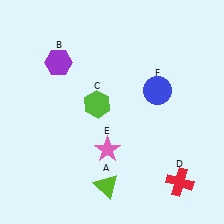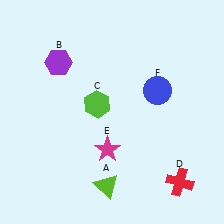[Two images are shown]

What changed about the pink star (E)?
In Image 1, E is pink. In Image 2, it changed to magenta.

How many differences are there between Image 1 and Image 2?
There is 1 difference between the two images.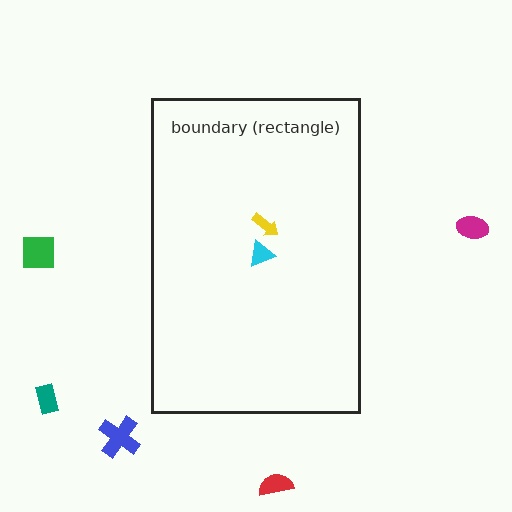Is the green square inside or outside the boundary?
Outside.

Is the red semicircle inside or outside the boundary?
Outside.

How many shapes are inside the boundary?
2 inside, 5 outside.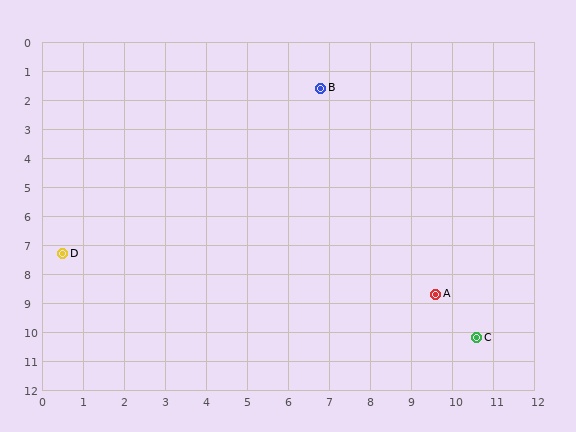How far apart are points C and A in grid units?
Points C and A are about 1.8 grid units apart.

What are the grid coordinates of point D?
Point D is at approximately (0.5, 7.3).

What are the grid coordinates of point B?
Point B is at approximately (6.8, 1.6).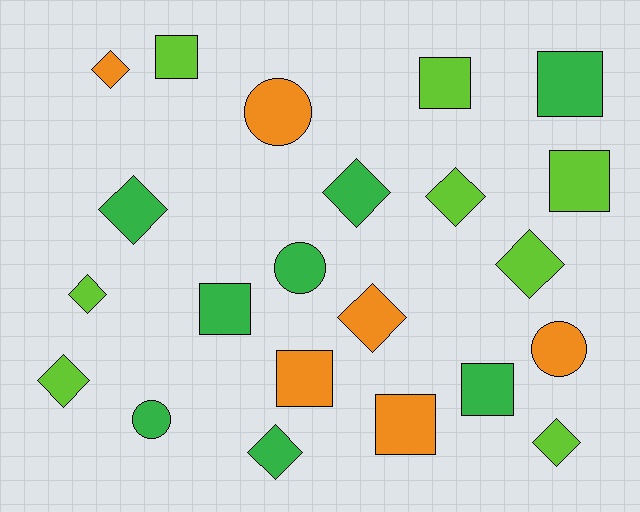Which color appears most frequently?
Lime, with 8 objects.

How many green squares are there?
There are 3 green squares.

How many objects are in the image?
There are 22 objects.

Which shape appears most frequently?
Diamond, with 10 objects.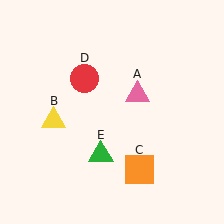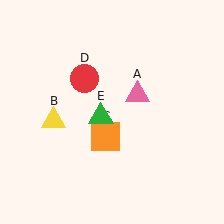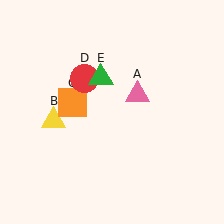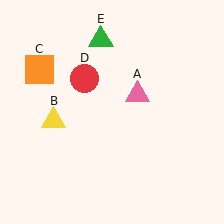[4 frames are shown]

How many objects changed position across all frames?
2 objects changed position: orange square (object C), green triangle (object E).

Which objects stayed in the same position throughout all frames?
Pink triangle (object A) and yellow triangle (object B) and red circle (object D) remained stationary.